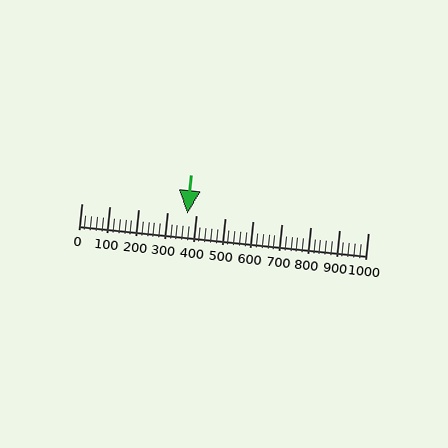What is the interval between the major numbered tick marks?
The major tick marks are spaced 100 units apart.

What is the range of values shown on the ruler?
The ruler shows values from 0 to 1000.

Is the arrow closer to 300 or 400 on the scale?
The arrow is closer to 400.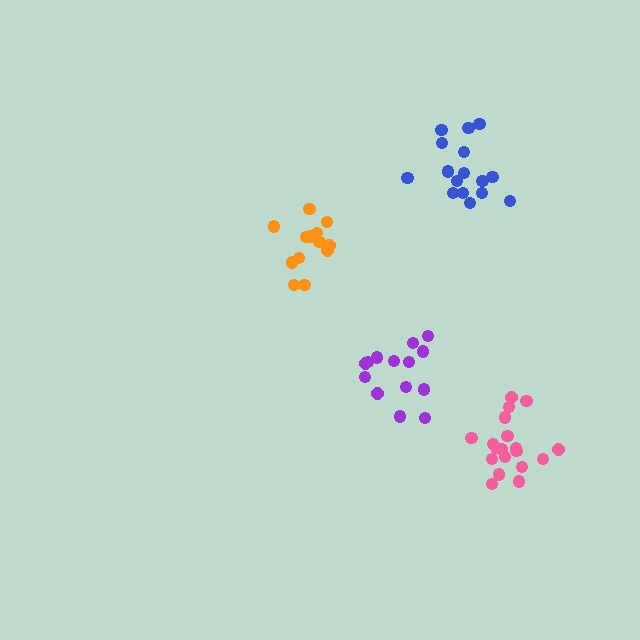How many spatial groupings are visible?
There are 4 spatial groupings.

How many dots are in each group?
Group 1: 13 dots, Group 2: 19 dots, Group 3: 16 dots, Group 4: 14 dots (62 total).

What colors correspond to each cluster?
The clusters are colored: orange, pink, blue, purple.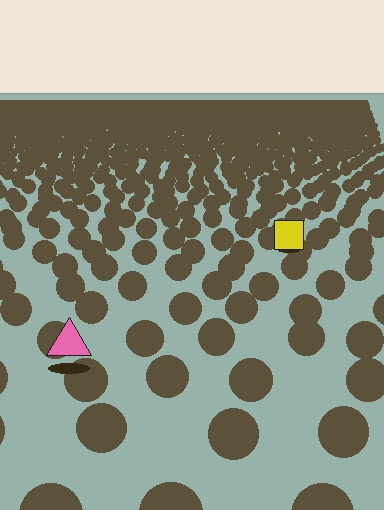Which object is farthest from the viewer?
The yellow square is farthest from the viewer. It appears smaller and the ground texture around it is denser.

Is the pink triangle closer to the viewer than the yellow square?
Yes. The pink triangle is closer — you can tell from the texture gradient: the ground texture is coarser near it.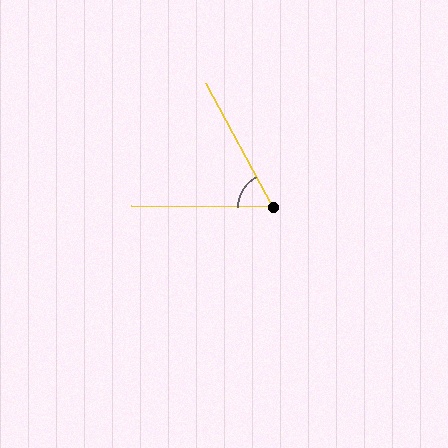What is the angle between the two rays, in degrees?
Approximately 61 degrees.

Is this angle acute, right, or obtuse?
It is acute.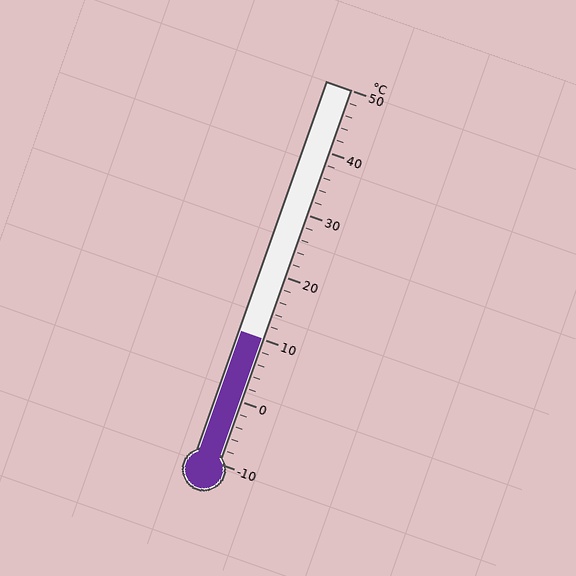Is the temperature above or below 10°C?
The temperature is at 10°C.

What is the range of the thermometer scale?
The thermometer scale ranges from -10°C to 50°C.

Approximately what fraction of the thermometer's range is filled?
The thermometer is filled to approximately 35% of its range.